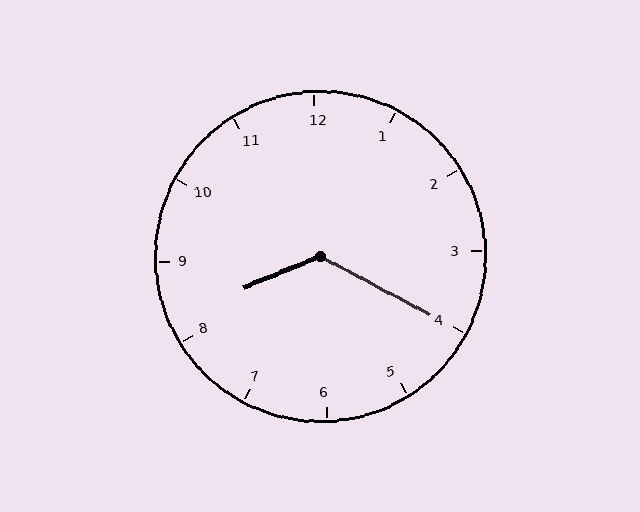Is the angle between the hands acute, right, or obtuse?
It is obtuse.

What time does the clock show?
8:20.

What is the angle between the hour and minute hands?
Approximately 130 degrees.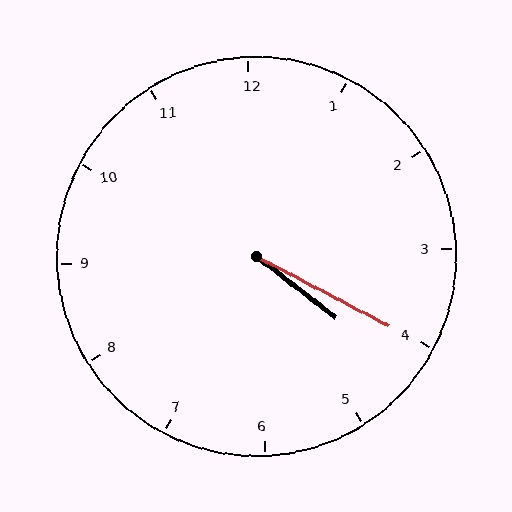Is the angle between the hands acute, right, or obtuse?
It is acute.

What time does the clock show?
4:20.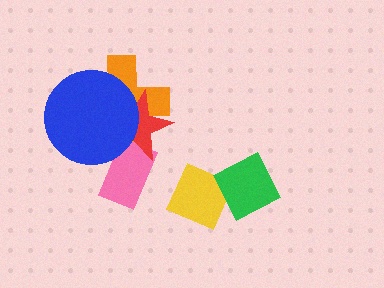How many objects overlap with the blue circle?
3 objects overlap with the blue circle.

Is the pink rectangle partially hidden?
Yes, it is partially covered by another shape.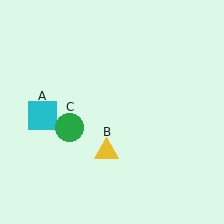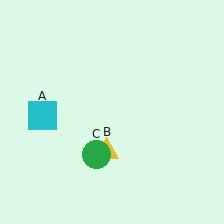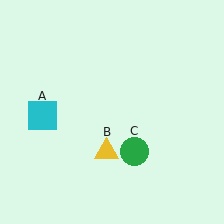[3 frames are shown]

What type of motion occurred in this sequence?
The green circle (object C) rotated counterclockwise around the center of the scene.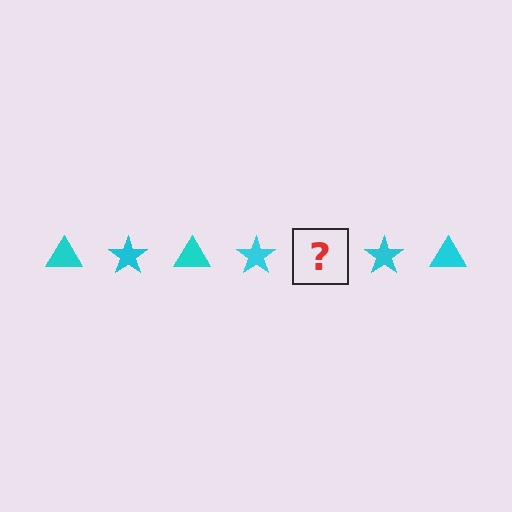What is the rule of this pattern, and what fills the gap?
The rule is that the pattern cycles through triangle, star shapes in cyan. The gap should be filled with a cyan triangle.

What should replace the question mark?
The question mark should be replaced with a cyan triangle.